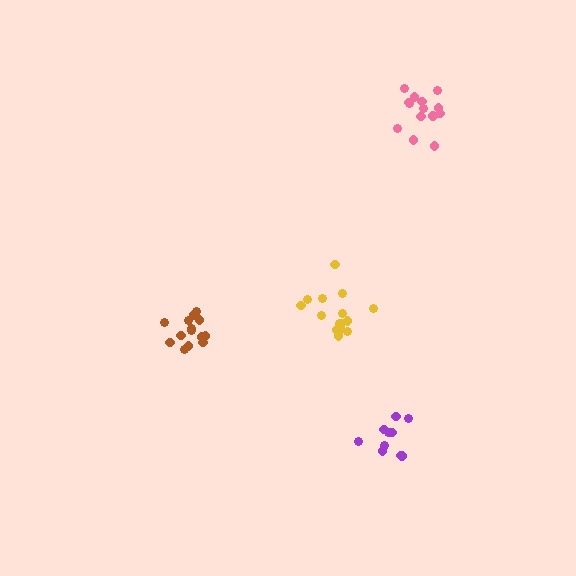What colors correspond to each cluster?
The clusters are colored: pink, yellow, brown, purple.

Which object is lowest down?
The purple cluster is bottommost.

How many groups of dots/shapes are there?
There are 4 groups.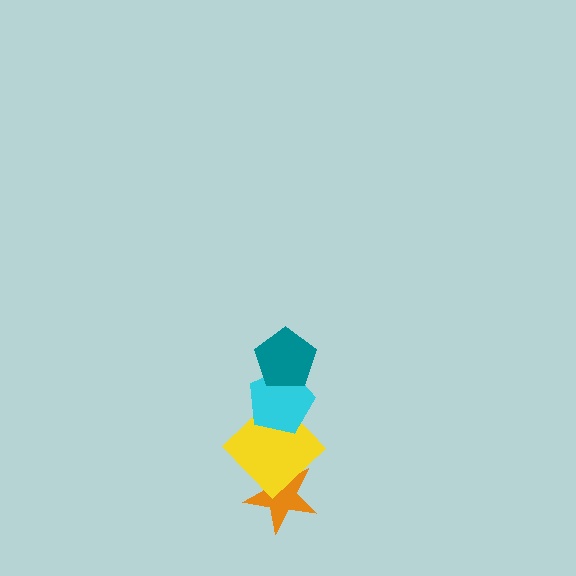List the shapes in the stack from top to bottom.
From top to bottom: the teal pentagon, the cyan pentagon, the yellow diamond, the orange star.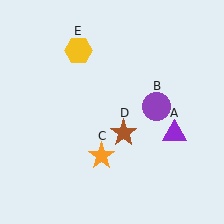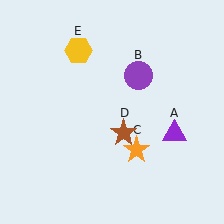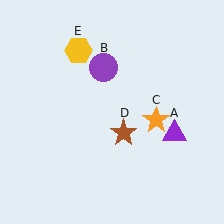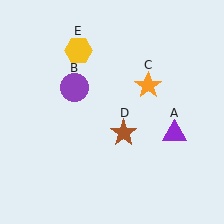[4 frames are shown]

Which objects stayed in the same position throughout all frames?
Purple triangle (object A) and brown star (object D) and yellow hexagon (object E) remained stationary.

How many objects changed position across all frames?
2 objects changed position: purple circle (object B), orange star (object C).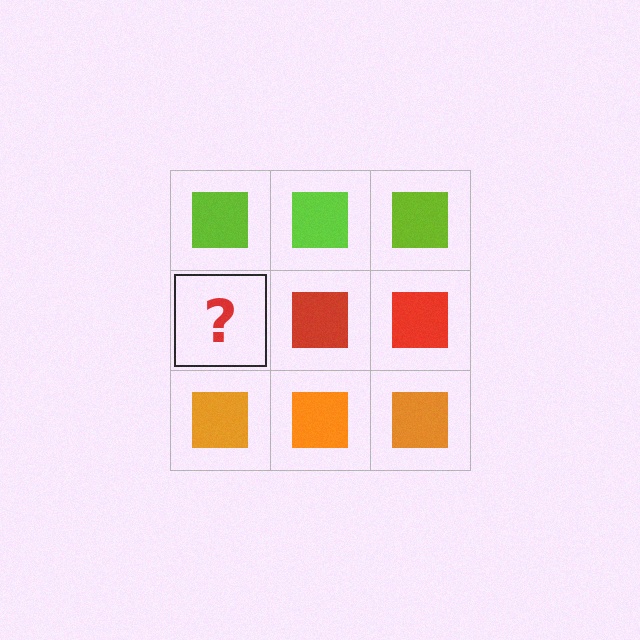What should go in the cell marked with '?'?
The missing cell should contain a red square.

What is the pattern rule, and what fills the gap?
The rule is that each row has a consistent color. The gap should be filled with a red square.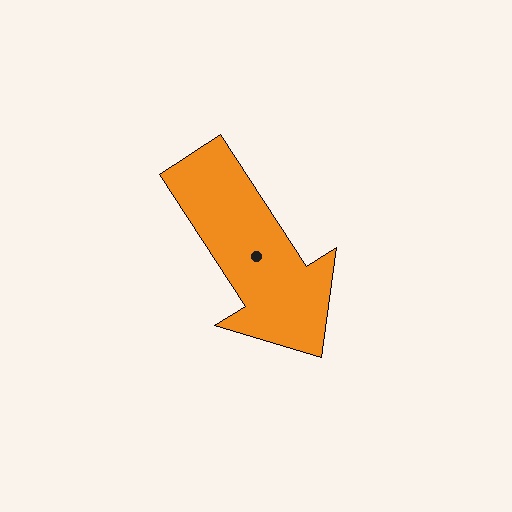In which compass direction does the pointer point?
Southeast.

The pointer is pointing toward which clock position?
Roughly 5 o'clock.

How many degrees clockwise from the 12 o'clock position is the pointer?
Approximately 147 degrees.